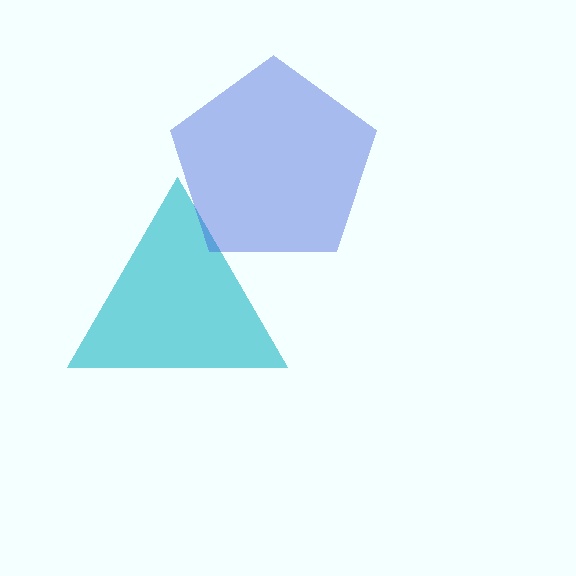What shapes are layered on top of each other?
The layered shapes are: a cyan triangle, a blue pentagon.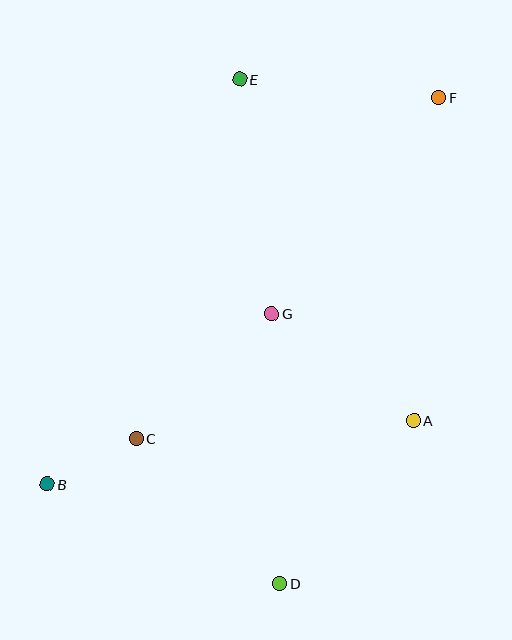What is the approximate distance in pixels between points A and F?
The distance between A and F is approximately 324 pixels.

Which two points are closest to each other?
Points B and C are closest to each other.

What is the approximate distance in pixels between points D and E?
The distance between D and E is approximately 506 pixels.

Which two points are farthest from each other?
Points B and F are farthest from each other.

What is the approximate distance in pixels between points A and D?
The distance between A and D is approximately 210 pixels.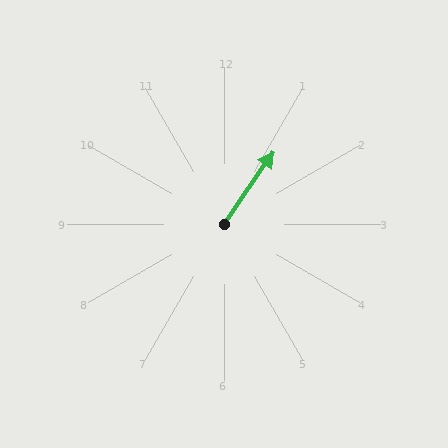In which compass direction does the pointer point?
Northeast.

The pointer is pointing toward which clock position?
Roughly 1 o'clock.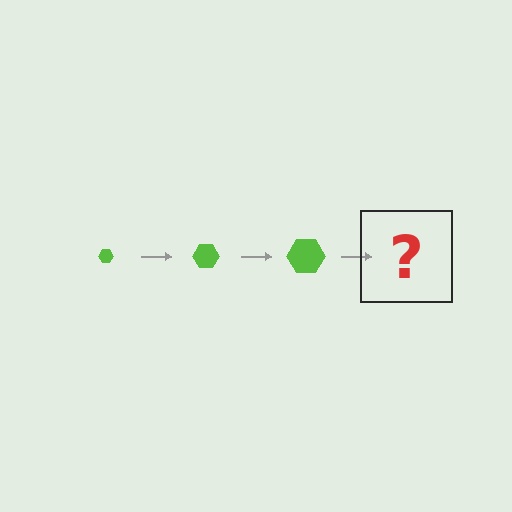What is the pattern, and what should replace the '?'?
The pattern is that the hexagon gets progressively larger each step. The '?' should be a lime hexagon, larger than the previous one.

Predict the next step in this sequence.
The next step is a lime hexagon, larger than the previous one.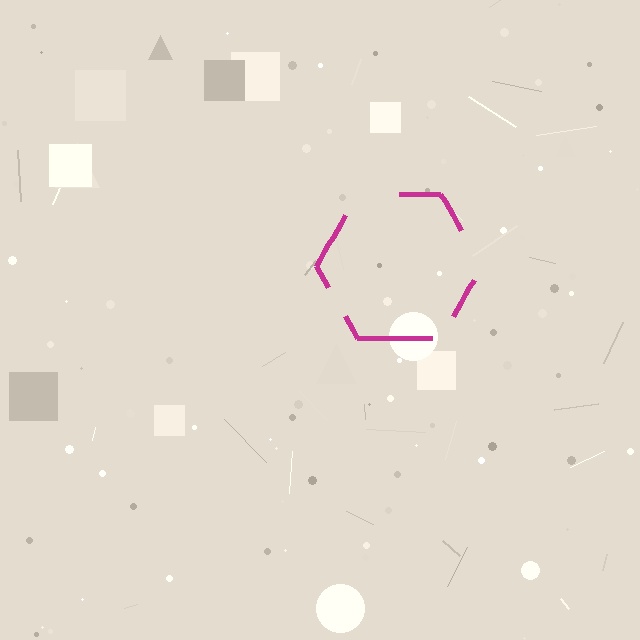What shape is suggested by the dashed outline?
The dashed outline suggests a hexagon.